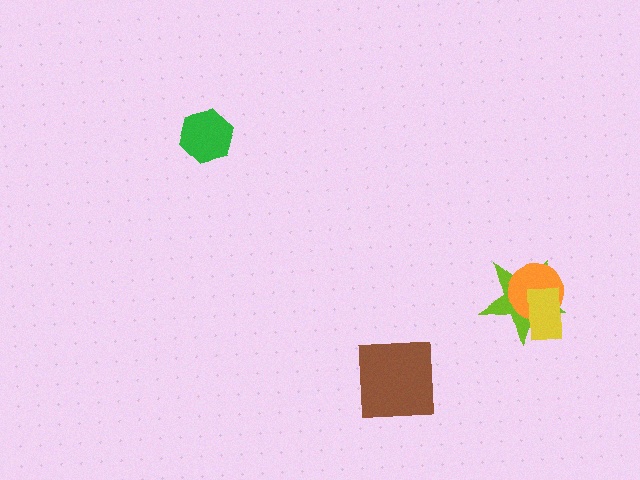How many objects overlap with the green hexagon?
0 objects overlap with the green hexagon.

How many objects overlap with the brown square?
0 objects overlap with the brown square.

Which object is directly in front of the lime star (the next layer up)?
The orange circle is directly in front of the lime star.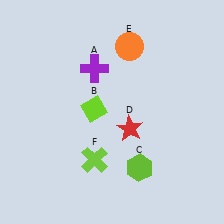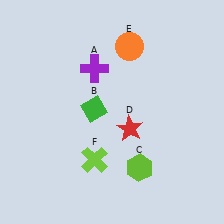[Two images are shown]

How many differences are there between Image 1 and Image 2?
There is 1 difference between the two images.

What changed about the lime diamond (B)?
In Image 1, B is lime. In Image 2, it changed to green.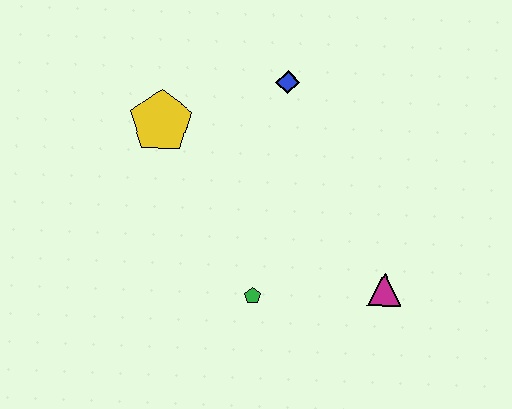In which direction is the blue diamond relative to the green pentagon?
The blue diamond is above the green pentagon.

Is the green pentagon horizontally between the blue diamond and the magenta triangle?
No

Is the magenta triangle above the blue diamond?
No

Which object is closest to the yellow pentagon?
The blue diamond is closest to the yellow pentagon.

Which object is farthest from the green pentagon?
The blue diamond is farthest from the green pentagon.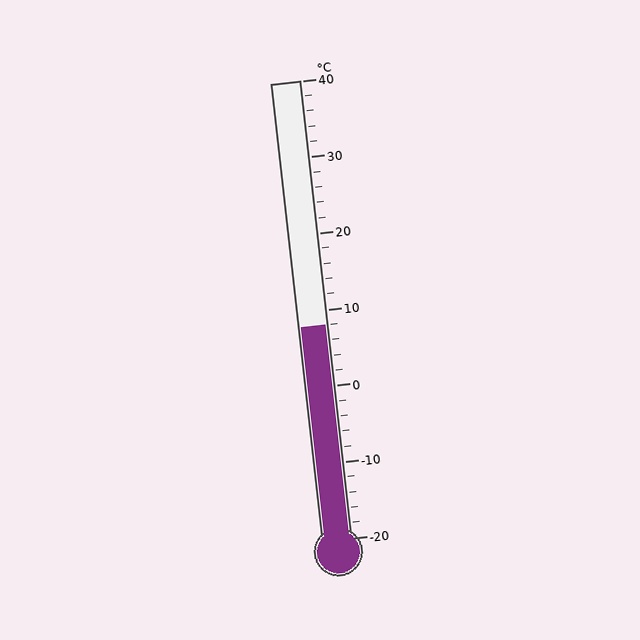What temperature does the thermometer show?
The thermometer shows approximately 8°C.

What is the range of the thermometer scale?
The thermometer scale ranges from -20°C to 40°C.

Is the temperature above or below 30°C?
The temperature is below 30°C.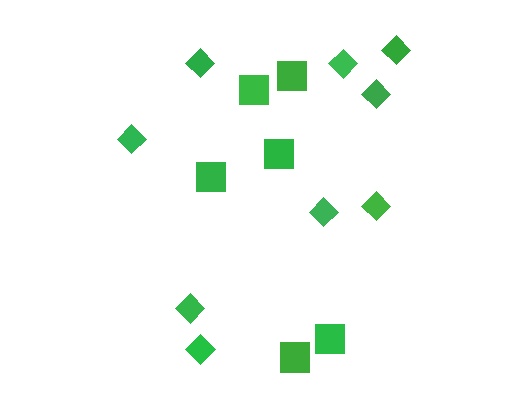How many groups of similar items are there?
There are 2 groups: one group of squares (6) and one group of diamonds (9).